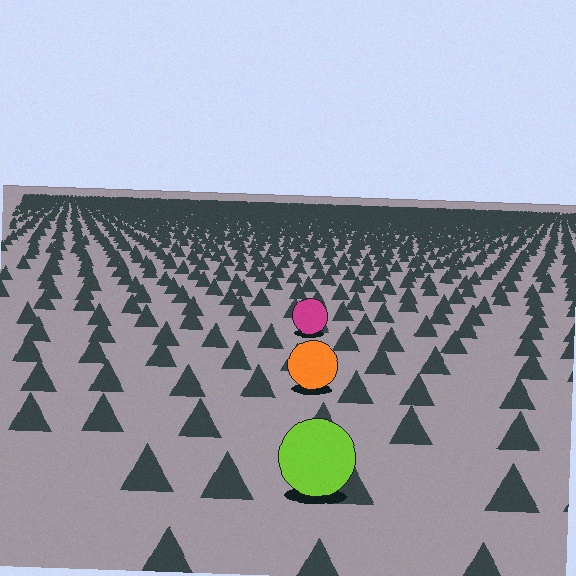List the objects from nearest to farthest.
From nearest to farthest: the lime circle, the orange circle, the magenta circle.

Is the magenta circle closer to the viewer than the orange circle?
No. The orange circle is closer — you can tell from the texture gradient: the ground texture is coarser near it.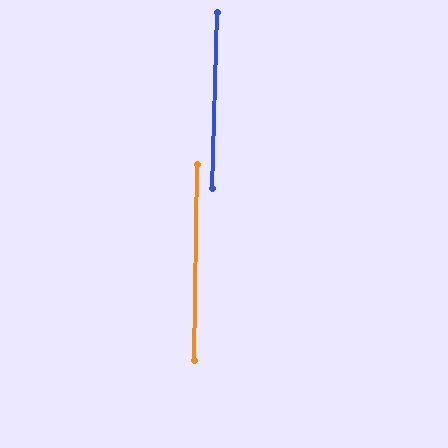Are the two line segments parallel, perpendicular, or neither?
Parallel — their directions differ by only 0.5°.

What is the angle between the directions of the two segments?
Approximately 1 degree.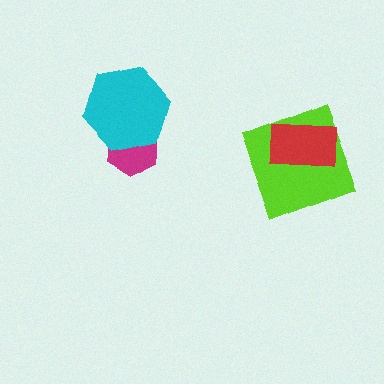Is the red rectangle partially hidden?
No, no other shape covers it.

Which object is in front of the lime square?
The red rectangle is in front of the lime square.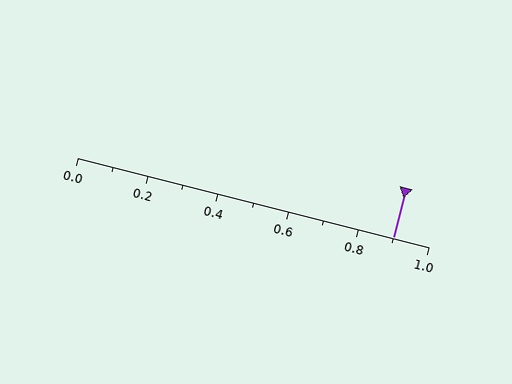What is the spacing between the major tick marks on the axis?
The major ticks are spaced 0.2 apart.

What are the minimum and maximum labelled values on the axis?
The axis runs from 0.0 to 1.0.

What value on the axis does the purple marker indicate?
The marker indicates approximately 0.9.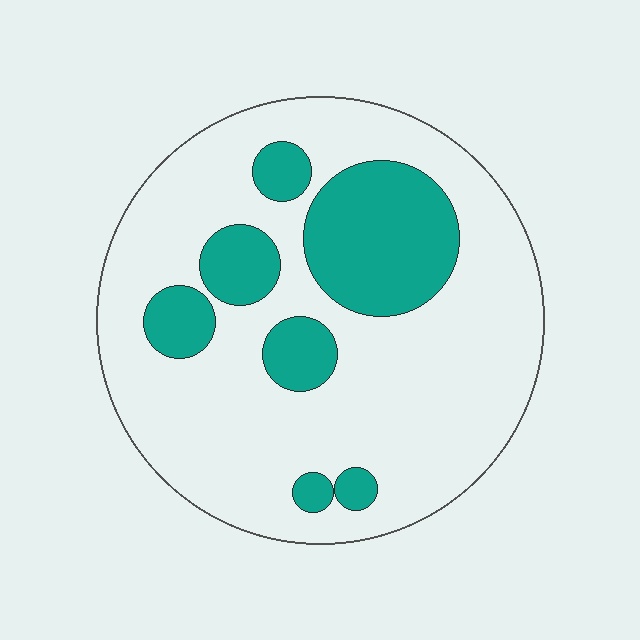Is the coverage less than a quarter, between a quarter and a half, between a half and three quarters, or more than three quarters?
Less than a quarter.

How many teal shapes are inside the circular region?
7.